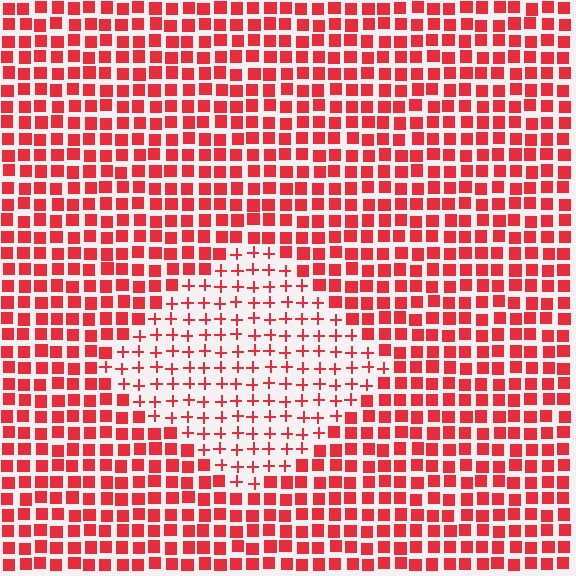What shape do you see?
I see a diamond.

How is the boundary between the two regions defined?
The boundary is defined by a change in element shape: plus signs inside vs. squares outside. All elements share the same color and spacing.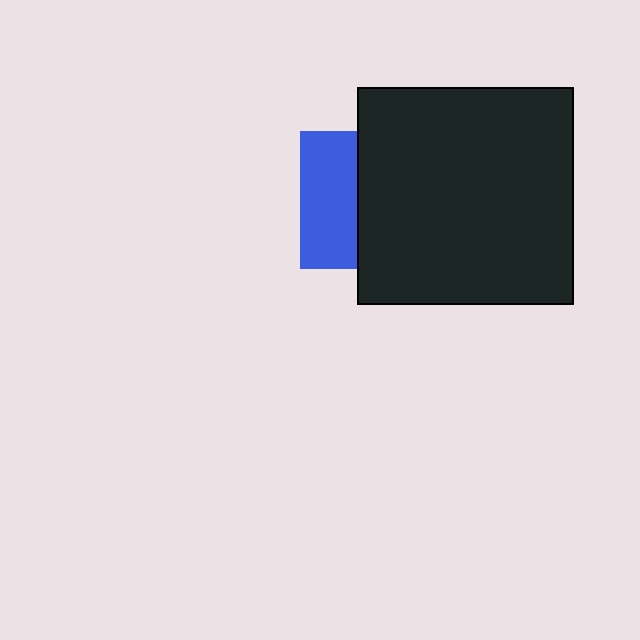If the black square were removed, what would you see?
You would see the complete blue square.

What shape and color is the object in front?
The object in front is a black square.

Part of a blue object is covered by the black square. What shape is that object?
It is a square.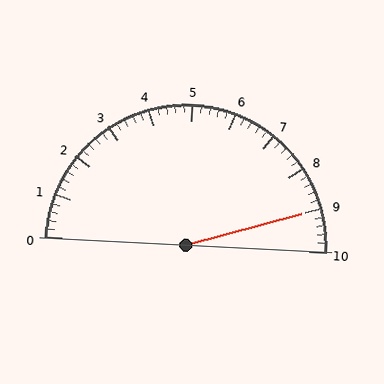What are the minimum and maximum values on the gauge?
The gauge ranges from 0 to 10.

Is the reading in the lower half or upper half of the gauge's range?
The reading is in the upper half of the range (0 to 10).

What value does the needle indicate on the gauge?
The needle indicates approximately 9.0.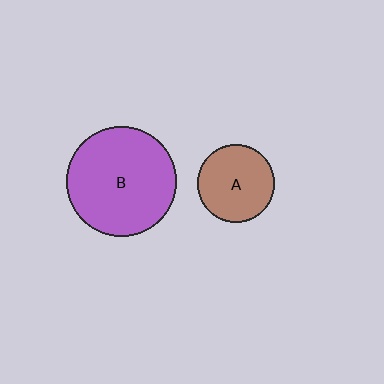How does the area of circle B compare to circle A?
Approximately 2.0 times.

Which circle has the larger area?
Circle B (purple).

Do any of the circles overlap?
No, none of the circles overlap.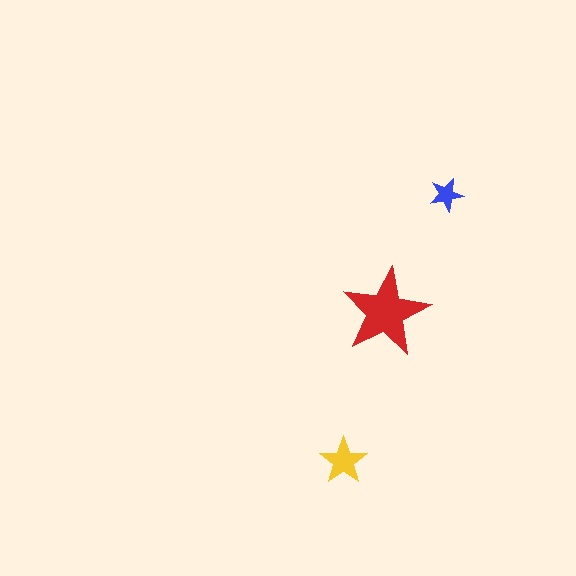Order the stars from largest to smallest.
the red one, the yellow one, the blue one.